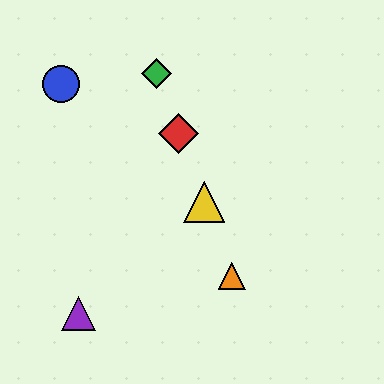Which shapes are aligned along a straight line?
The red diamond, the green diamond, the yellow triangle, the orange triangle are aligned along a straight line.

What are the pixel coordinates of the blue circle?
The blue circle is at (61, 84).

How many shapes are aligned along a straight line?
4 shapes (the red diamond, the green diamond, the yellow triangle, the orange triangle) are aligned along a straight line.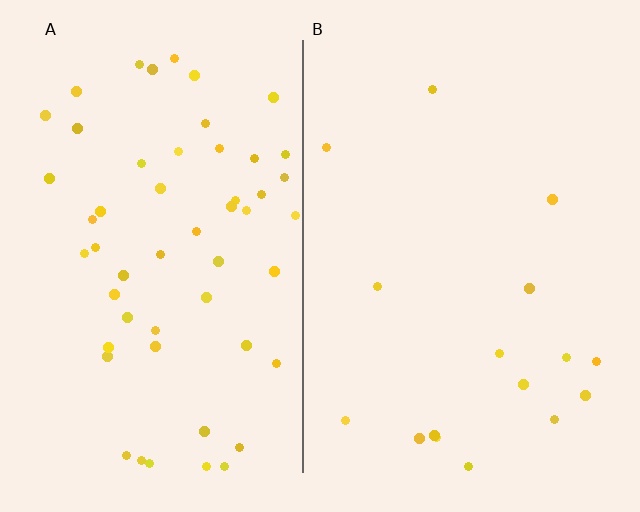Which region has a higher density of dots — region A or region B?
A (the left).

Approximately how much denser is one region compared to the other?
Approximately 3.3× — region A over region B.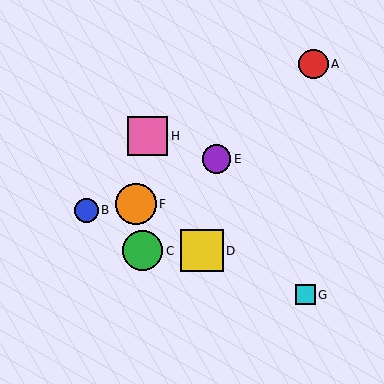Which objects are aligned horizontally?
Objects C, D are aligned horizontally.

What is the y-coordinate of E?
Object E is at y≈159.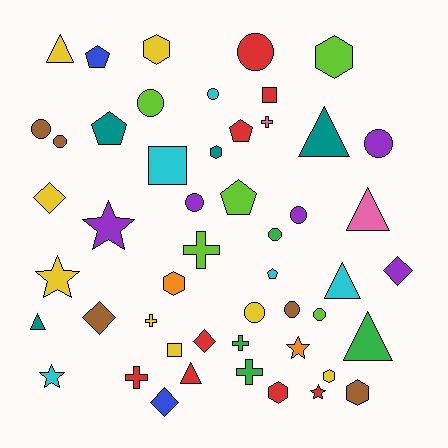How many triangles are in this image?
There are 7 triangles.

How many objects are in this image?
There are 50 objects.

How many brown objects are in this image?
There are 5 brown objects.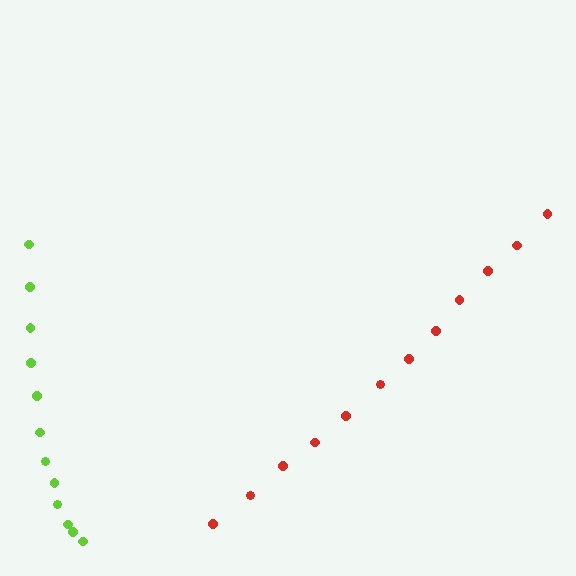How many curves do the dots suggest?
There are 2 distinct paths.